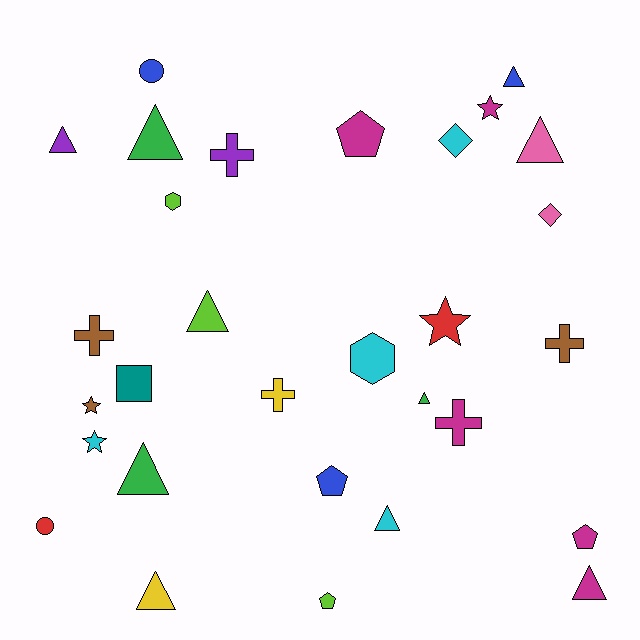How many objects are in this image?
There are 30 objects.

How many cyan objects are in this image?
There are 4 cyan objects.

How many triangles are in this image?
There are 10 triangles.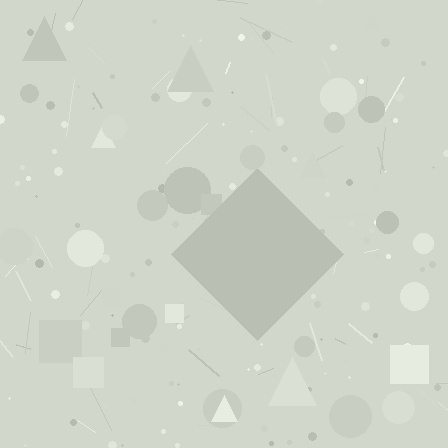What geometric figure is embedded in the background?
A diamond is embedded in the background.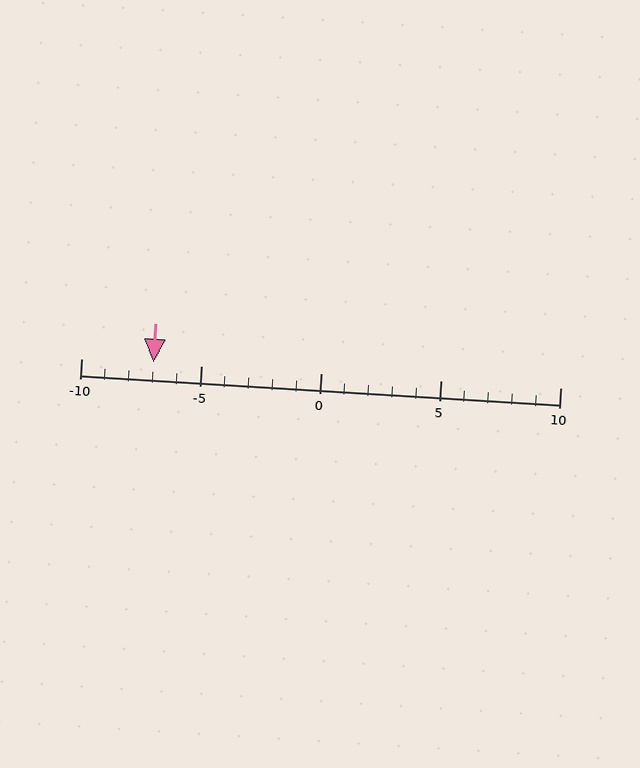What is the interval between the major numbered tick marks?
The major tick marks are spaced 5 units apart.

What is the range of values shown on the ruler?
The ruler shows values from -10 to 10.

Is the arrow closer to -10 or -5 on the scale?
The arrow is closer to -5.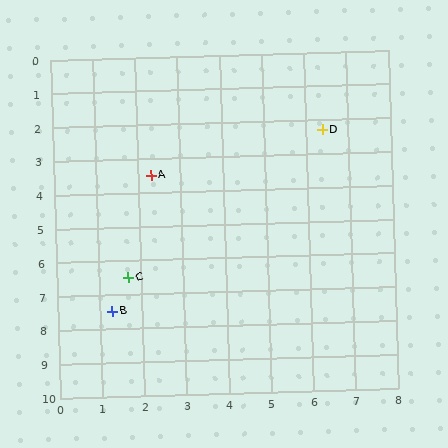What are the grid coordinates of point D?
Point D is at approximately (6.4, 2.3).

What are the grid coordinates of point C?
Point C is at approximately (1.7, 6.5).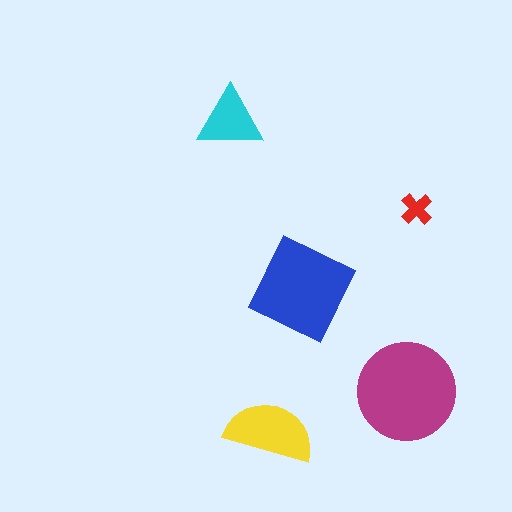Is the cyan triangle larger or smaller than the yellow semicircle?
Smaller.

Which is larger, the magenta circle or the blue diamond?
The magenta circle.